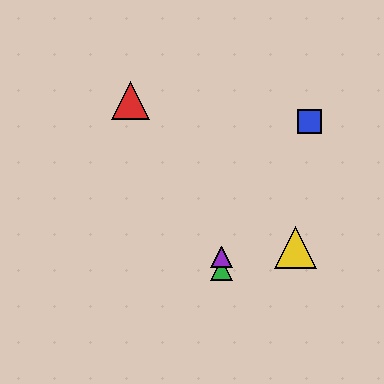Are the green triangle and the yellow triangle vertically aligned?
No, the green triangle is at x≈221 and the yellow triangle is at x≈296.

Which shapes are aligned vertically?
The green triangle, the purple triangle are aligned vertically.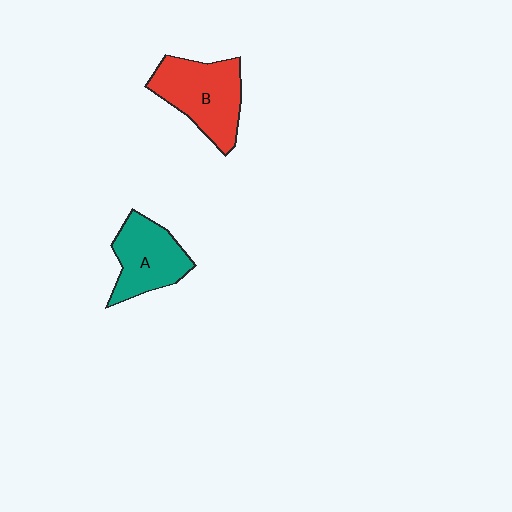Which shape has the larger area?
Shape B (red).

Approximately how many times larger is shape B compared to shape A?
Approximately 1.2 times.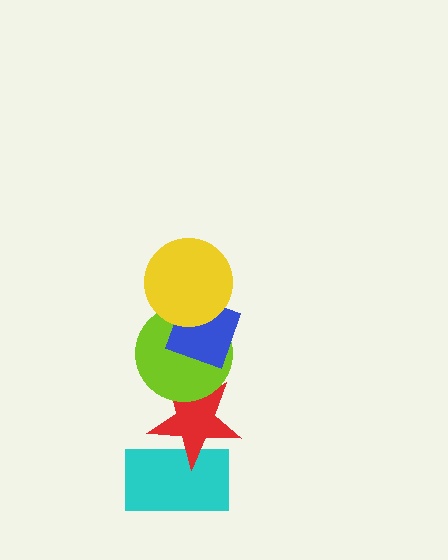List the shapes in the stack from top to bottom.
From top to bottom: the yellow circle, the blue diamond, the lime circle, the red star, the cyan rectangle.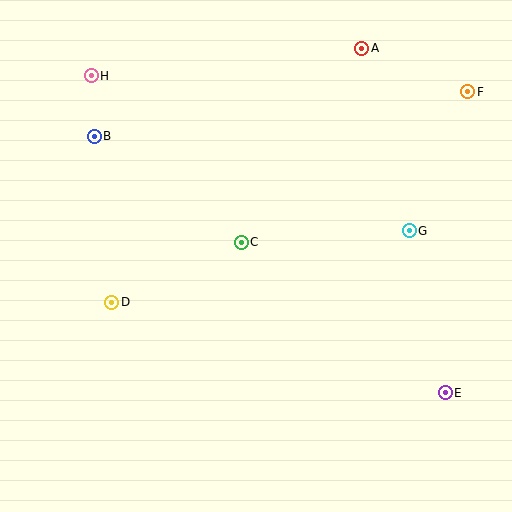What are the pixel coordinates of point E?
Point E is at (445, 393).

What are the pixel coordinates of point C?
Point C is at (241, 242).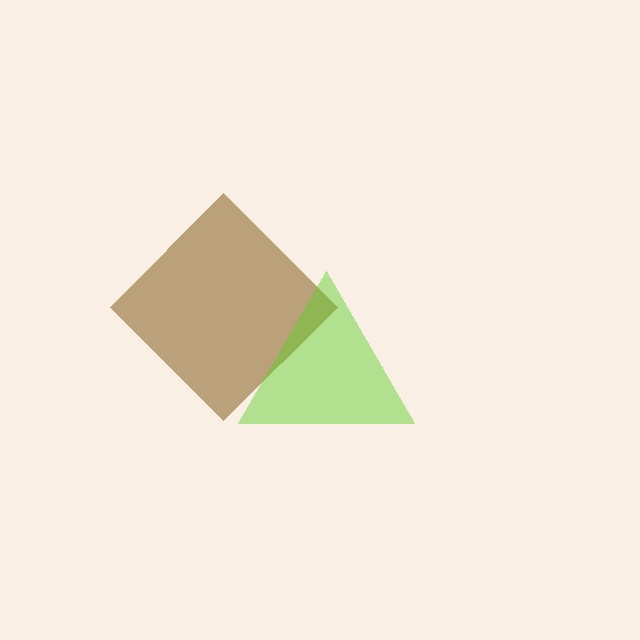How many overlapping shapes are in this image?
There are 2 overlapping shapes in the image.